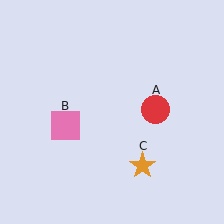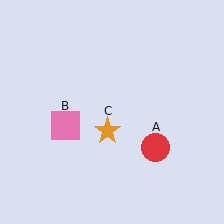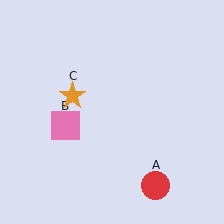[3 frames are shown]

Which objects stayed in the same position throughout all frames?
Pink square (object B) remained stationary.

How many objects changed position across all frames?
2 objects changed position: red circle (object A), orange star (object C).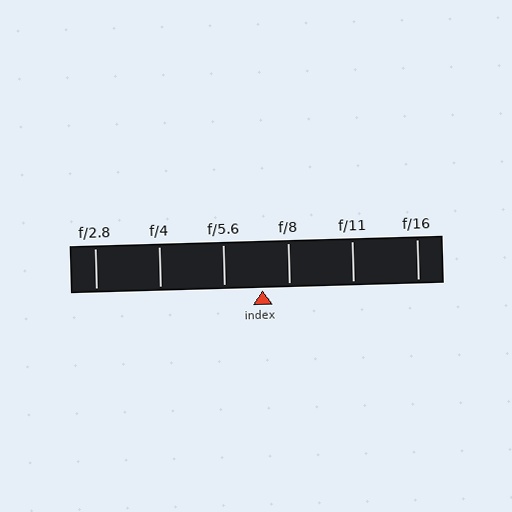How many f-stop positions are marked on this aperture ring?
There are 6 f-stop positions marked.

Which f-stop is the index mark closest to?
The index mark is closest to f/8.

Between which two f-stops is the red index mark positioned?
The index mark is between f/5.6 and f/8.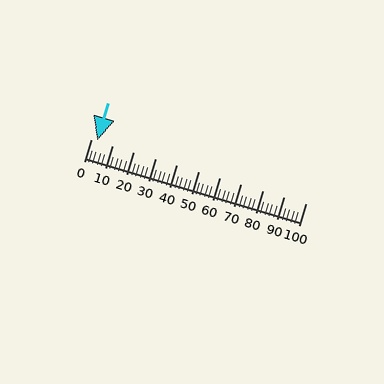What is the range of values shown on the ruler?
The ruler shows values from 0 to 100.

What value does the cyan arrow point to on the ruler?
The cyan arrow points to approximately 3.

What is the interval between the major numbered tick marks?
The major tick marks are spaced 10 units apart.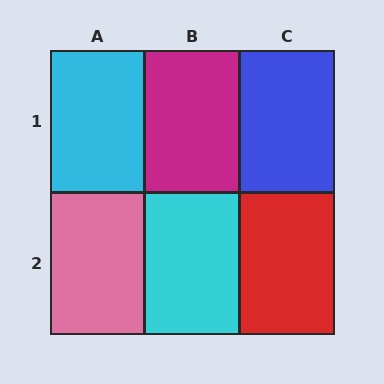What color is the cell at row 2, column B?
Cyan.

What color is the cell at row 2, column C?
Red.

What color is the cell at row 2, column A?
Pink.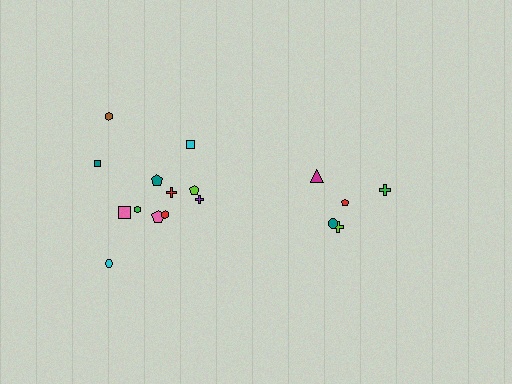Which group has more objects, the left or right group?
The left group.